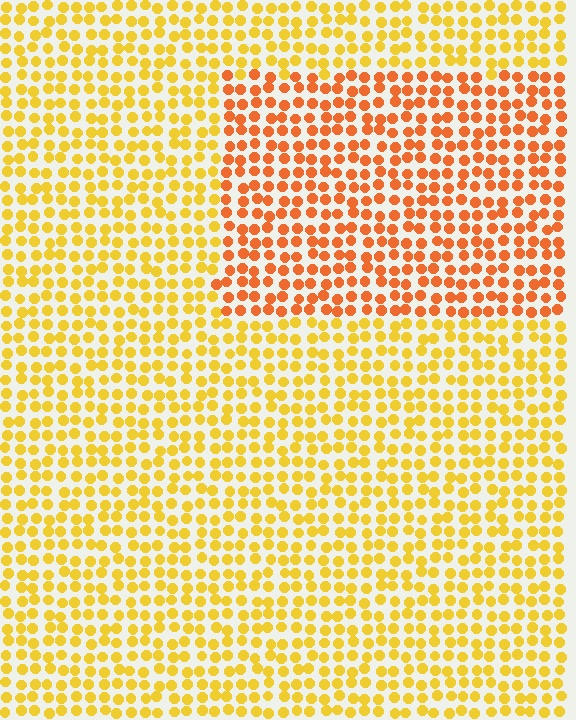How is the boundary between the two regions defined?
The boundary is defined purely by a slight shift in hue (about 31 degrees). Spacing, size, and orientation are identical on both sides.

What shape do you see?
I see a rectangle.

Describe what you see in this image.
The image is filled with small yellow elements in a uniform arrangement. A rectangle-shaped region is visible where the elements are tinted to a slightly different hue, forming a subtle color boundary.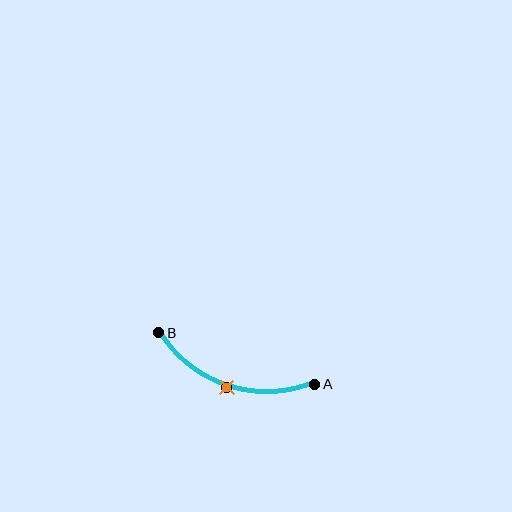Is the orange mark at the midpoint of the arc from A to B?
Yes. The orange mark lies on the arc at equal arc-length from both A and B — it is the arc midpoint.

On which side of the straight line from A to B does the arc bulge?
The arc bulges below the straight line connecting A and B.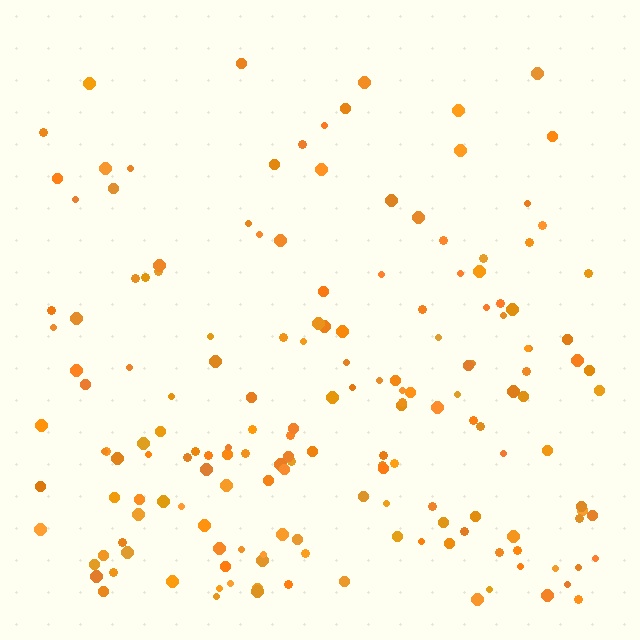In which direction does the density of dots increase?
From top to bottom, with the bottom side densest.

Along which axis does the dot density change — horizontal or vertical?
Vertical.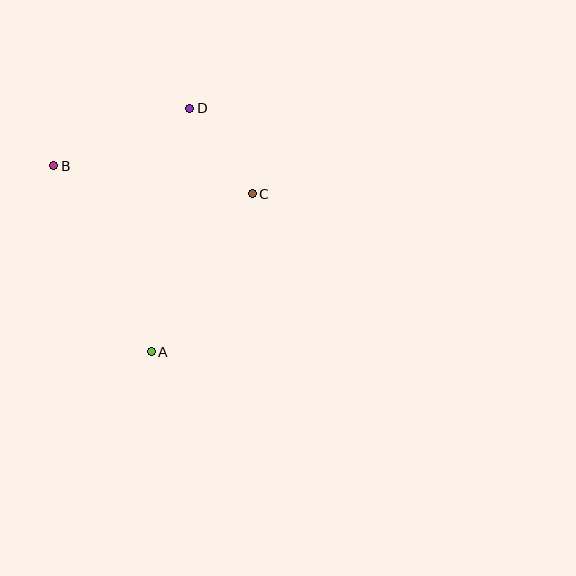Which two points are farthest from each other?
Points A and D are farthest from each other.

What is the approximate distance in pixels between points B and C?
The distance between B and C is approximately 201 pixels.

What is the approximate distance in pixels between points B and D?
The distance between B and D is approximately 148 pixels.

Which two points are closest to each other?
Points C and D are closest to each other.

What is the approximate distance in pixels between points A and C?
The distance between A and C is approximately 187 pixels.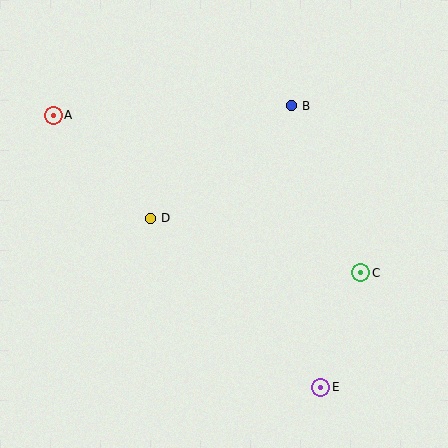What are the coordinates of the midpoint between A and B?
The midpoint between A and B is at (172, 111).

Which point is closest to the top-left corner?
Point A is closest to the top-left corner.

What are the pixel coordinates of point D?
Point D is at (150, 218).